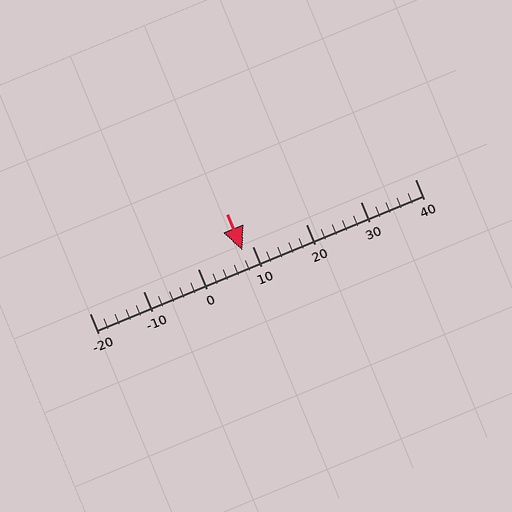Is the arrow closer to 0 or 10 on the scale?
The arrow is closer to 10.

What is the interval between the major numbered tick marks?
The major tick marks are spaced 10 units apart.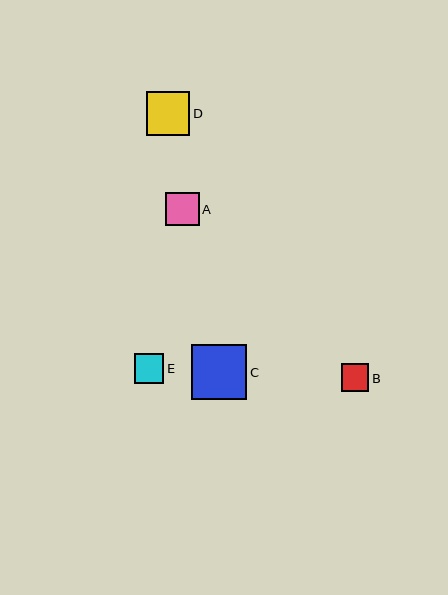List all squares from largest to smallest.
From largest to smallest: C, D, A, E, B.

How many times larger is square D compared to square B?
Square D is approximately 1.6 times the size of square B.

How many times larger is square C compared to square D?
Square C is approximately 1.3 times the size of square D.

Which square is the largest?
Square C is the largest with a size of approximately 55 pixels.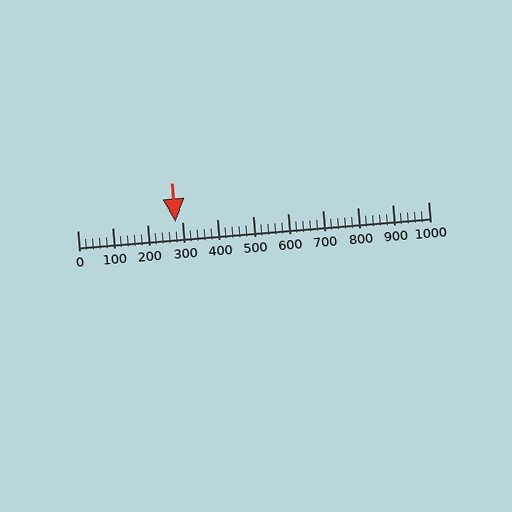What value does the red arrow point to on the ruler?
The red arrow points to approximately 280.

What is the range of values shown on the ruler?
The ruler shows values from 0 to 1000.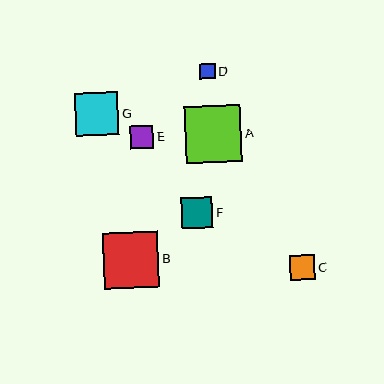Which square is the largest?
Square A is the largest with a size of approximately 57 pixels.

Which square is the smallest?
Square D is the smallest with a size of approximately 15 pixels.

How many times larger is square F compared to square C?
Square F is approximately 1.2 times the size of square C.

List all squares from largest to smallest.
From largest to smallest: A, B, G, F, C, E, D.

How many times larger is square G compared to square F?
Square G is approximately 1.4 times the size of square F.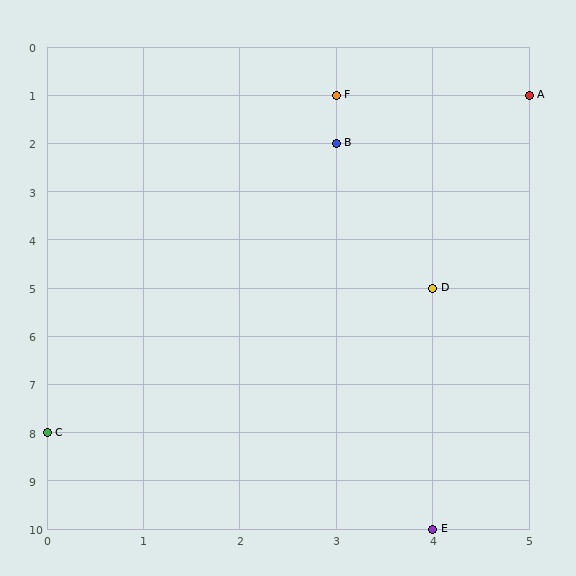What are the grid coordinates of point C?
Point C is at grid coordinates (0, 8).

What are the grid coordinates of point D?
Point D is at grid coordinates (4, 5).